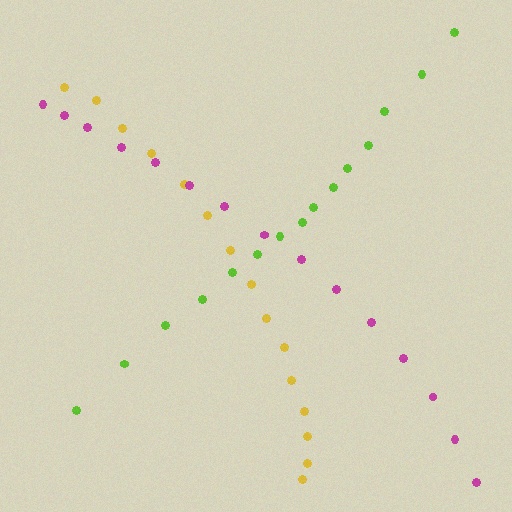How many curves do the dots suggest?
There are 3 distinct paths.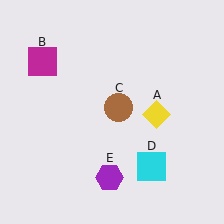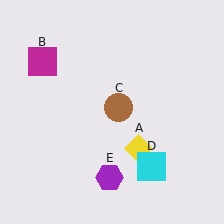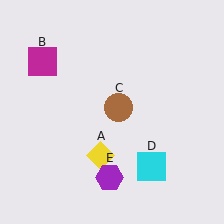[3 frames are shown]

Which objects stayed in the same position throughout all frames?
Magenta square (object B) and brown circle (object C) and cyan square (object D) and purple hexagon (object E) remained stationary.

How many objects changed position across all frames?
1 object changed position: yellow diamond (object A).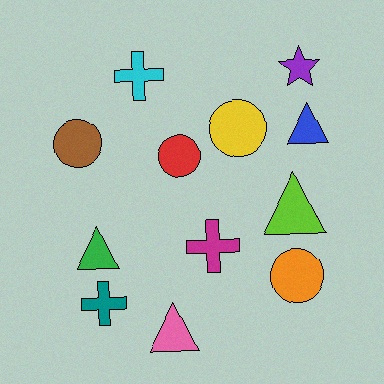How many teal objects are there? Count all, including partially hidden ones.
There is 1 teal object.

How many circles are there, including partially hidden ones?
There are 4 circles.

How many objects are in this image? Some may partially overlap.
There are 12 objects.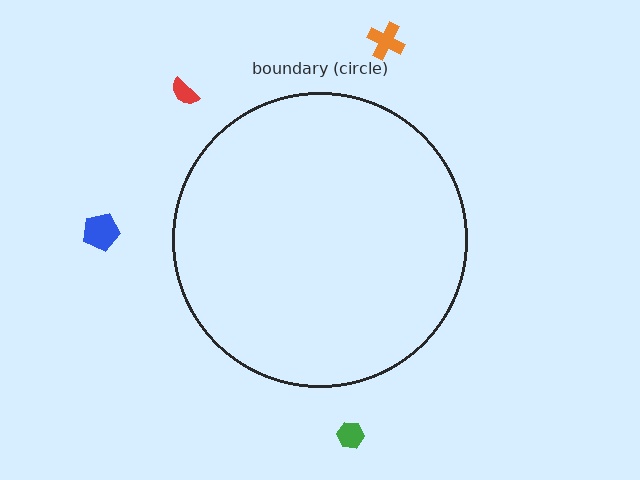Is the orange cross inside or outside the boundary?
Outside.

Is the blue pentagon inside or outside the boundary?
Outside.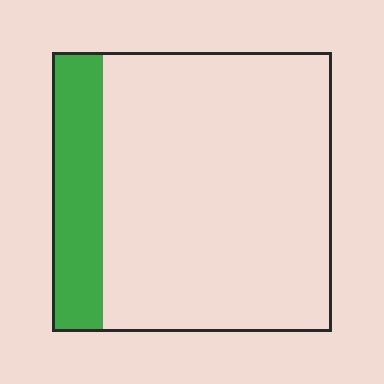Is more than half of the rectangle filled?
No.